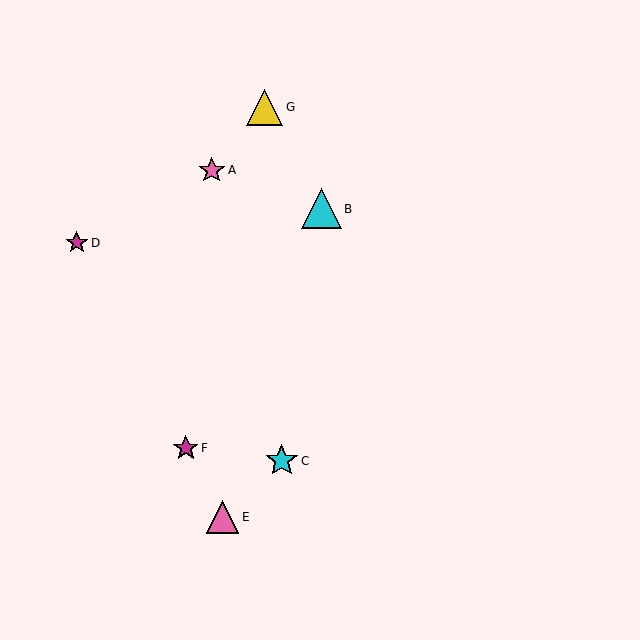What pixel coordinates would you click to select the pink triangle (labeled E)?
Click at (223, 517) to select the pink triangle E.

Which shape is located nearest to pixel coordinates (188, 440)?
The magenta star (labeled F) at (186, 448) is nearest to that location.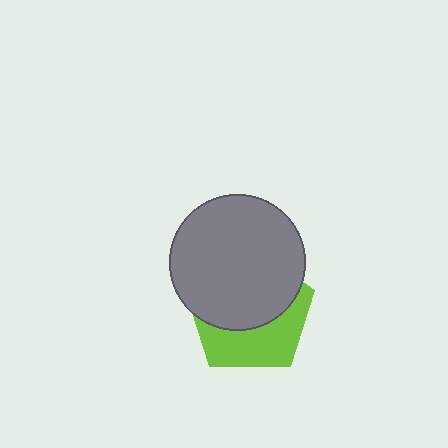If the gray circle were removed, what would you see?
You would see the complete lime pentagon.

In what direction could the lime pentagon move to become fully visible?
The lime pentagon could move down. That would shift it out from behind the gray circle entirely.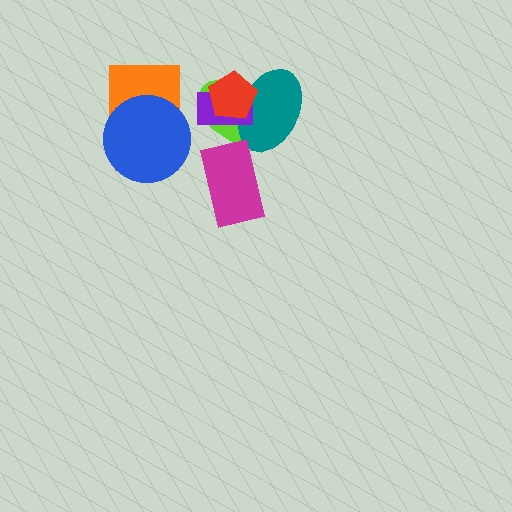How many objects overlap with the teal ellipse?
3 objects overlap with the teal ellipse.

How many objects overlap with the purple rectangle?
3 objects overlap with the purple rectangle.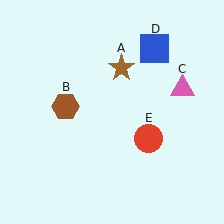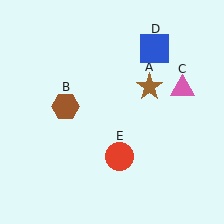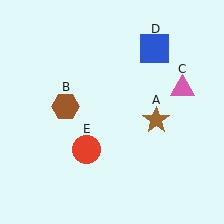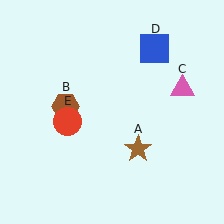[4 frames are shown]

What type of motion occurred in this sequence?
The brown star (object A), red circle (object E) rotated clockwise around the center of the scene.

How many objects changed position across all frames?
2 objects changed position: brown star (object A), red circle (object E).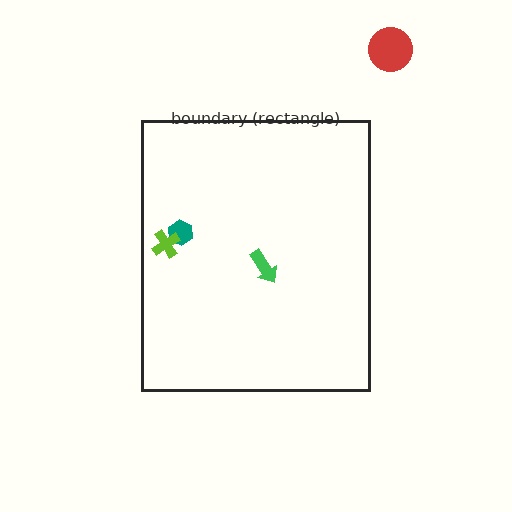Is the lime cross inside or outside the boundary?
Inside.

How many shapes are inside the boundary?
3 inside, 1 outside.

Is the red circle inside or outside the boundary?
Outside.